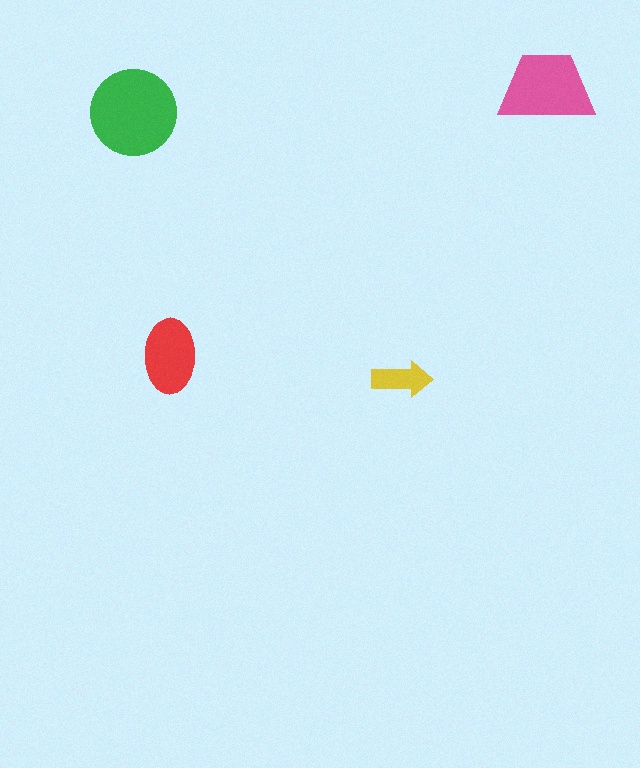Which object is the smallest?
The yellow arrow.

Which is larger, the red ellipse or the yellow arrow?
The red ellipse.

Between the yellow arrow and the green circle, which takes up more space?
The green circle.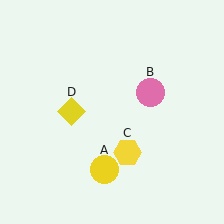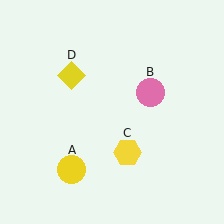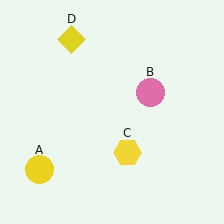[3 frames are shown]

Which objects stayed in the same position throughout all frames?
Pink circle (object B) and yellow hexagon (object C) remained stationary.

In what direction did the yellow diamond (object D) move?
The yellow diamond (object D) moved up.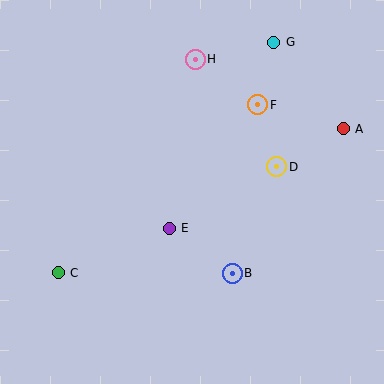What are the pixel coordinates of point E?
Point E is at (169, 228).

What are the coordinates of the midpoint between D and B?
The midpoint between D and B is at (255, 220).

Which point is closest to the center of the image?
Point E at (169, 228) is closest to the center.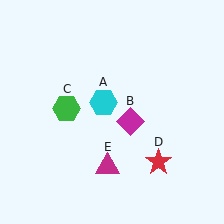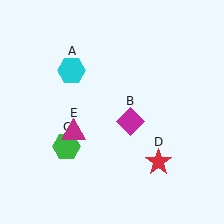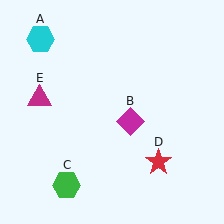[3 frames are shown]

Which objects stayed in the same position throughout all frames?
Magenta diamond (object B) and red star (object D) remained stationary.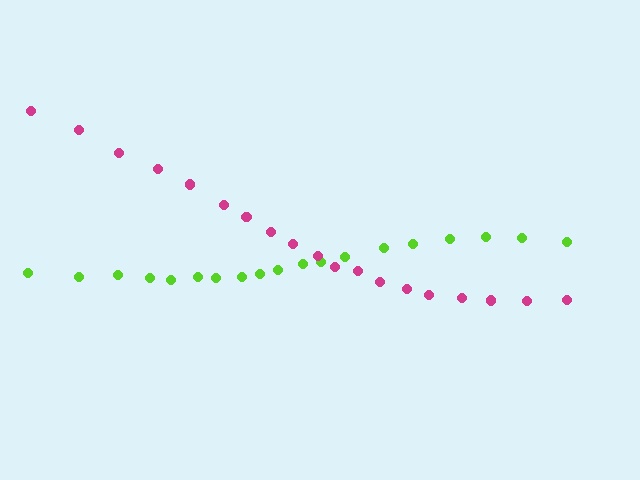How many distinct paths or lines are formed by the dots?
There are 2 distinct paths.